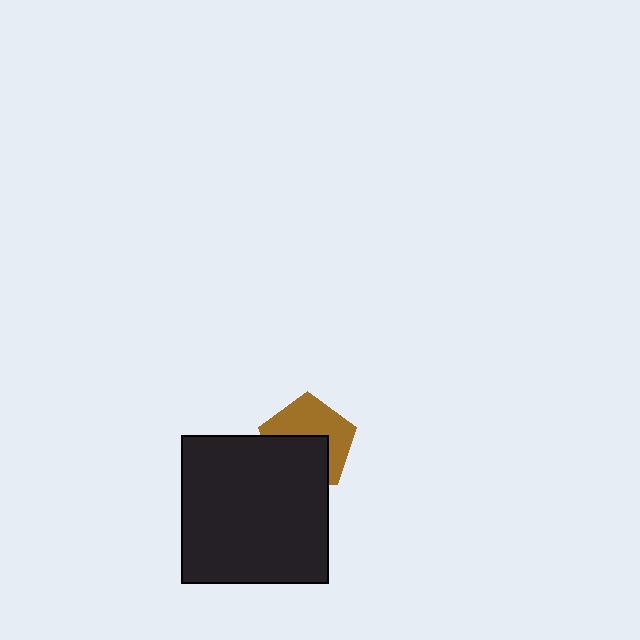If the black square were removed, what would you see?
You would see the complete brown pentagon.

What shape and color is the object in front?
The object in front is a black square.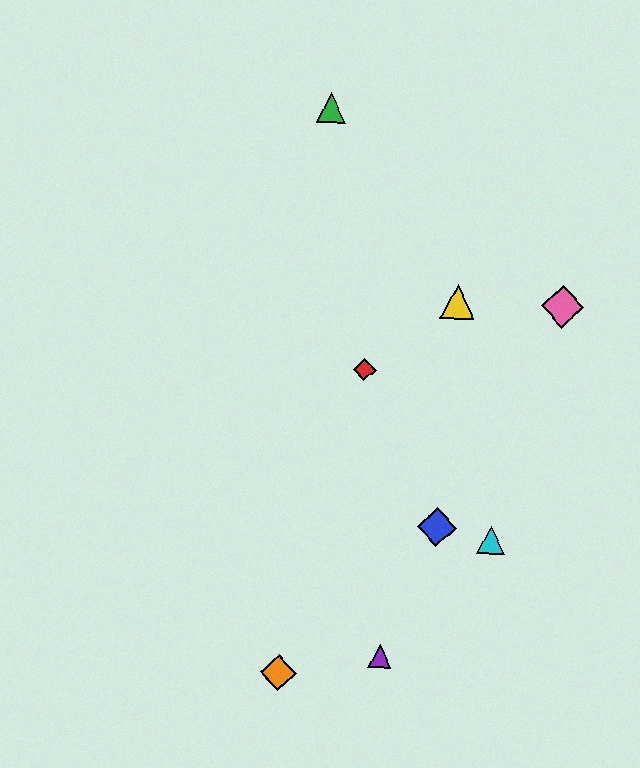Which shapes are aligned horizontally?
The yellow triangle, the pink diamond are aligned horizontally.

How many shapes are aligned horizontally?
2 shapes (the yellow triangle, the pink diamond) are aligned horizontally.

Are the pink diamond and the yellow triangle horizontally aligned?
Yes, both are at y≈307.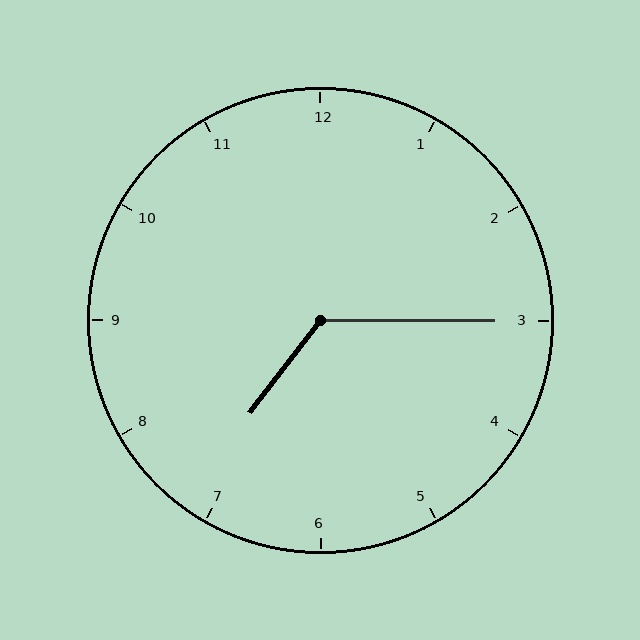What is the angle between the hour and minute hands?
Approximately 128 degrees.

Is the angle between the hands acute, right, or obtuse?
It is obtuse.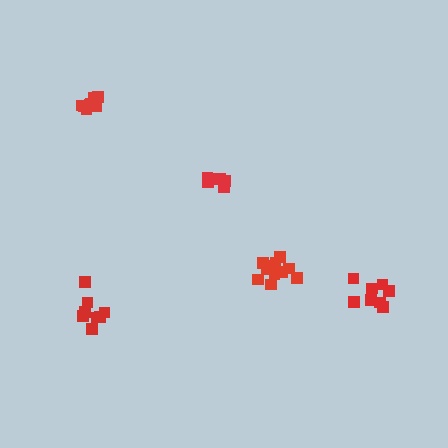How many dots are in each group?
Group 1: 9 dots, Group 2: 11 dots, Group 3: 6 dots, Group 4: 8 dots, Group 5: 9 dots (43 total).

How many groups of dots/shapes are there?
There are 5 groups.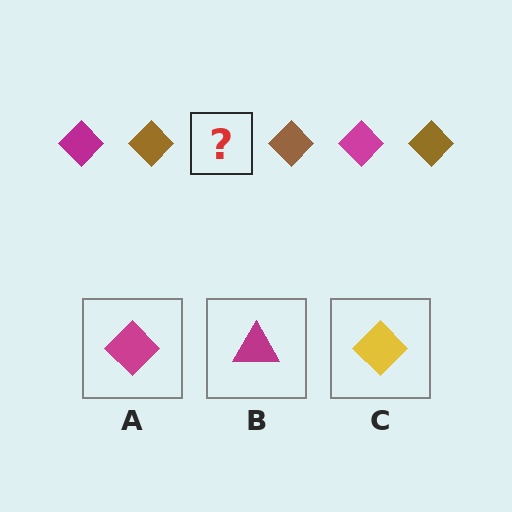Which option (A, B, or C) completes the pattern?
A.